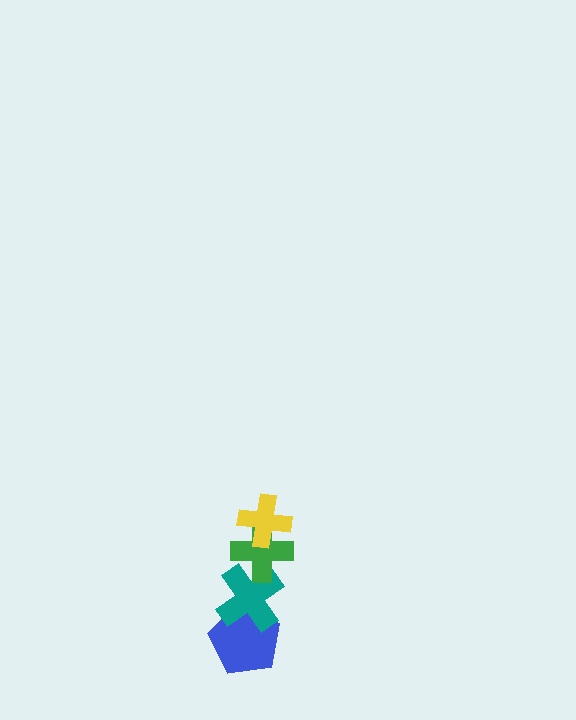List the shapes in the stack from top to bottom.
From top to bottom: the yellow cross, the green cross, the teal cross, the blue pentagon.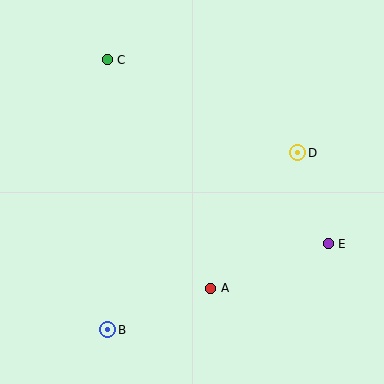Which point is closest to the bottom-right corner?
Point E is closest to the bottom-right corner.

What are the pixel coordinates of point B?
Point B is at (108, 330).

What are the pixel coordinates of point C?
Point C is at (107, 60).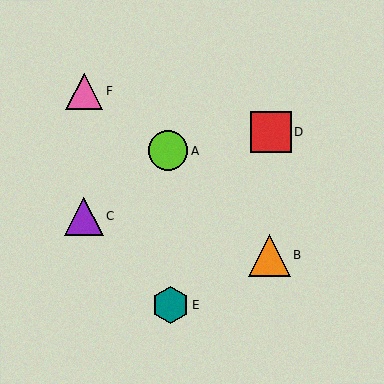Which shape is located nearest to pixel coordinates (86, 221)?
The purple triangle (labeled C) at (84, 217) is nearest to that location.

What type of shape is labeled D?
Shape D is a red square.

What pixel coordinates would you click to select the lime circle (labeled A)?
Click at (168, 151) to select the lime circle A.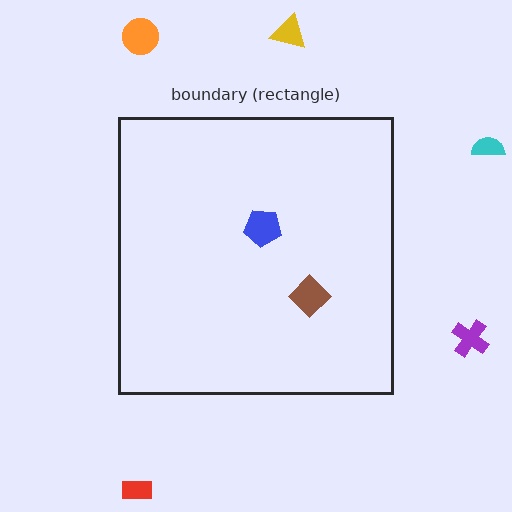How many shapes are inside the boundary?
2 inside, 5 outside.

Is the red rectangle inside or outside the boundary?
Outside.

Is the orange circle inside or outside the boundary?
Outside.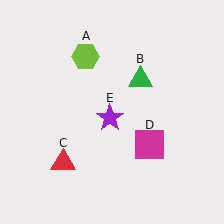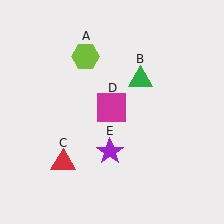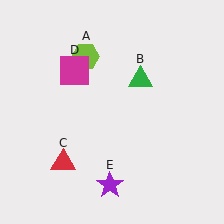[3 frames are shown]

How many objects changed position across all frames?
2 objects changed position: magenta square (object D), purple star (object E).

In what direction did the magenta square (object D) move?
The magenta square (object D) moved up and to the left.